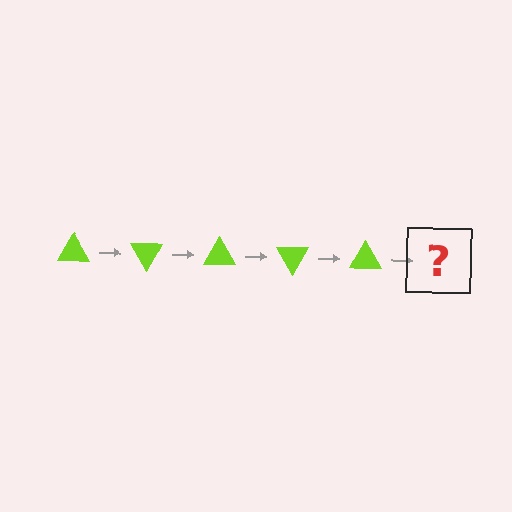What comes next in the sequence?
The next element should be a lime triangle rotated 300 degrees.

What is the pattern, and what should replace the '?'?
The pattern is that the triangle rotates 60 degrees each step. The '?' should be a lime triangle rotated 300 degrees.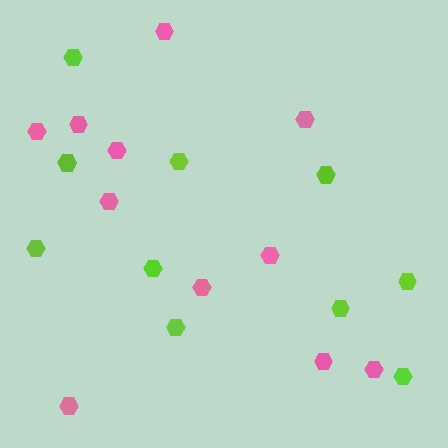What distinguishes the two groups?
There are 2 groups: one group of pink hexagons (11) and one group of lime hexagons (10).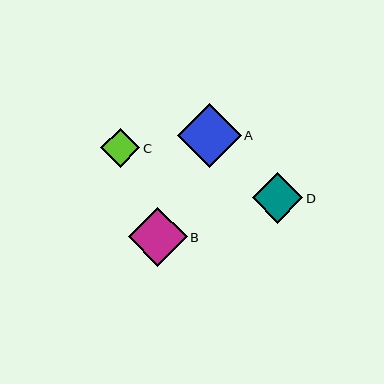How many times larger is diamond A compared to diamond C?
Diamond A is approximately 1.6 times the size of diamond C.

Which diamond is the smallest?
Diamond C is the smallest with a size of approximately 39 pixels.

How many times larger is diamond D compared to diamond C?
Diamond D is approximately 1.3 times the size of diamond C.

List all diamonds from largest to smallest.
From largest to smallest: A, B, D, C.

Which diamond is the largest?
Diamond A is the largest with a size of approximately 64 pixels.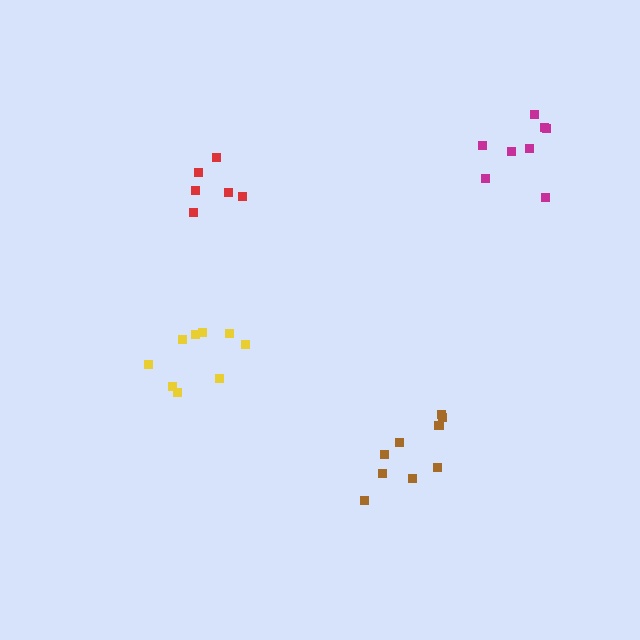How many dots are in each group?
Group 1: 9 dots, Group 2: 6 dots, Group 3: 8 dots, Group 4: 9 dots (32 total).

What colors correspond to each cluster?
The clusters are colored: yellow, red, magenta, brown.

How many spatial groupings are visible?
There are 4 spatial groupings.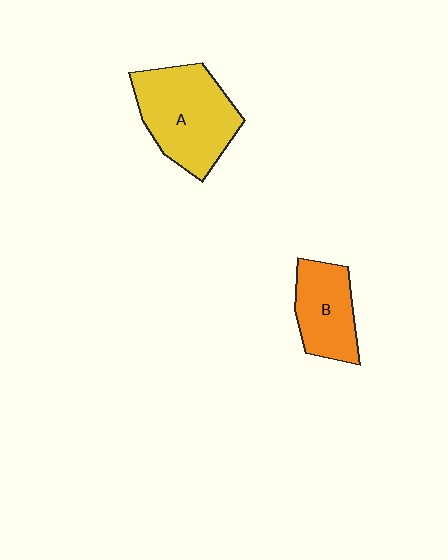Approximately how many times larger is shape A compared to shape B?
Approximately 1.6 times.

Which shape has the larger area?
Shape A (yellow).